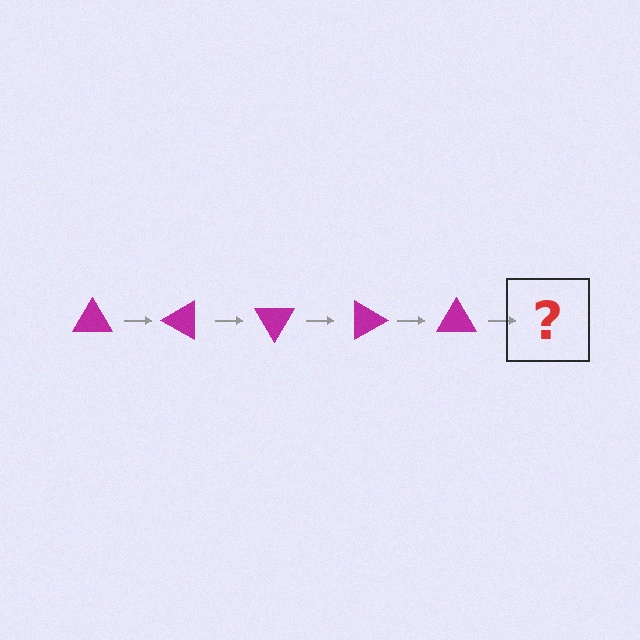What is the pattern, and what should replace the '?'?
The pattern is that the triangle rotates 30 degrees each step. The '?' should be a magenta triangle rotated 150 degrees.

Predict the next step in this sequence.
The next step is a magenta triangle rotated 150 degrees.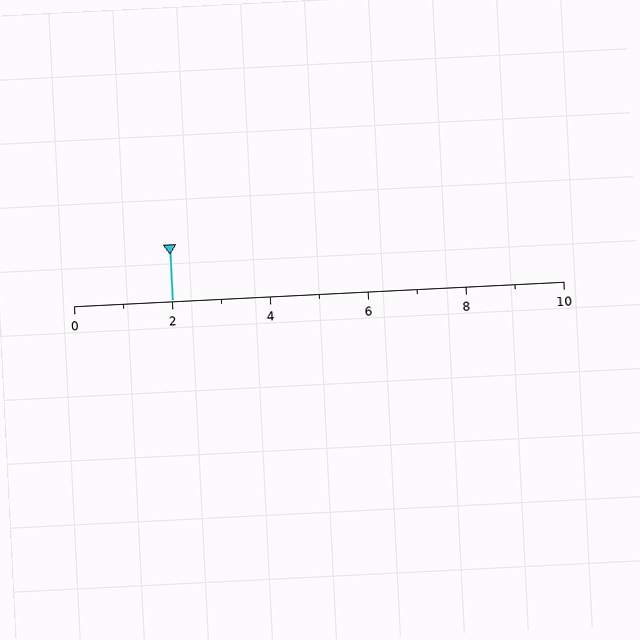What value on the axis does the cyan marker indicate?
The marker indicates approximately 2.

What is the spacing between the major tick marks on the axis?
The major ticks are spaced 2 apart.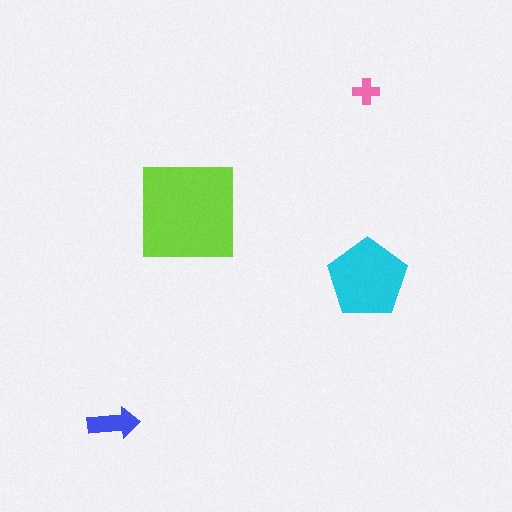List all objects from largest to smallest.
The lime square, the cyan pentagon, the blue arrow, the pink cross.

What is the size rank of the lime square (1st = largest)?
1st.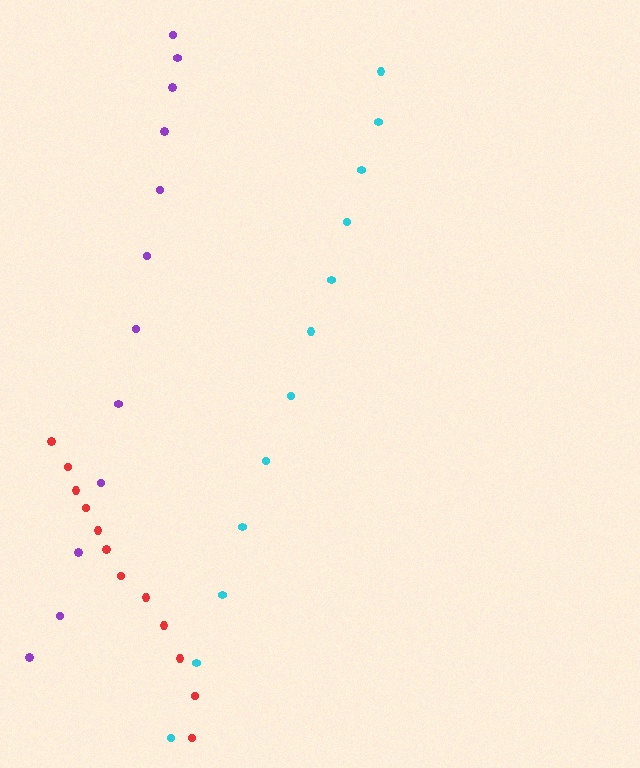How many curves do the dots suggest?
There are 3 distinct paths.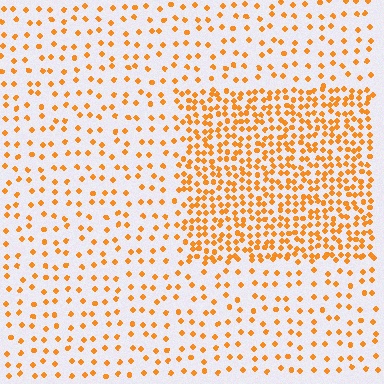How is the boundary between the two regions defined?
The boundary is defined by a change in element density (approximately 2.7x ratio). All elements are the same color, size, and shape.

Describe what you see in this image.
The image contains small orange elements arranged at two different densities. A rectangle-shaped region is visible where the elements are more densely packed than the surrounding area.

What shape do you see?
I see a rectangle.